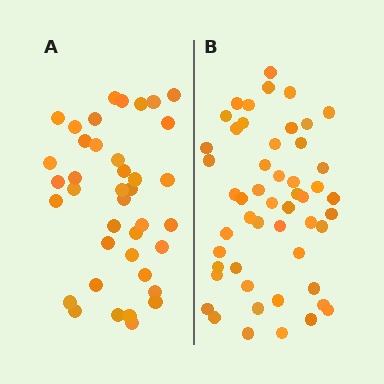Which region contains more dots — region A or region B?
Region B (the right region) has more dots.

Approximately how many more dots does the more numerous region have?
Region B has roughly 12 or so more dots than region A.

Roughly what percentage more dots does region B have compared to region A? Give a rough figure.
About 30% more.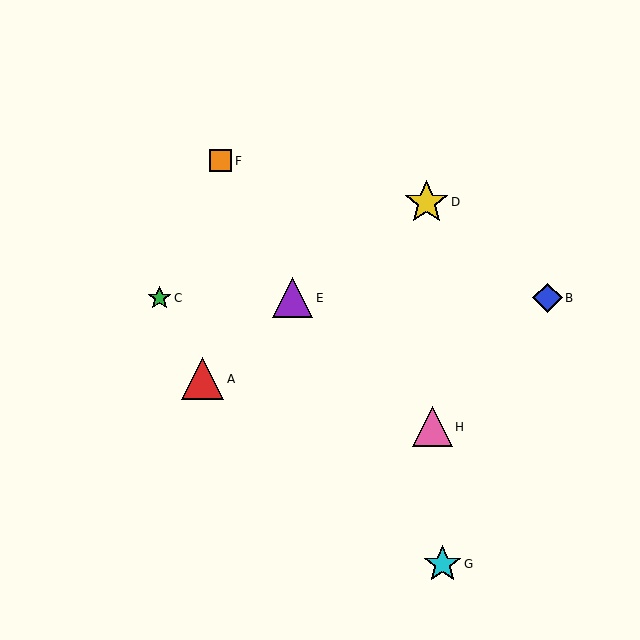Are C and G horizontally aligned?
No, C is at y≈298 and G is at y≈564.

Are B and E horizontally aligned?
Yes, both are at y≈298.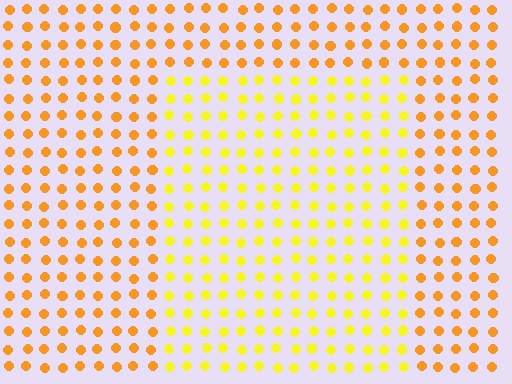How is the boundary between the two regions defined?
The boundary is defined purely by a slight shift in hue (about 27 degrees). Spacing, size, and orientation are identical on both sides.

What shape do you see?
I see a rectangle.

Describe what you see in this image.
The image is filled with small orange elements in a uniform arrangement. A rectangle-shaped region is visible where the elements are tinted to a slightly different hue, forming a subtle color boundary.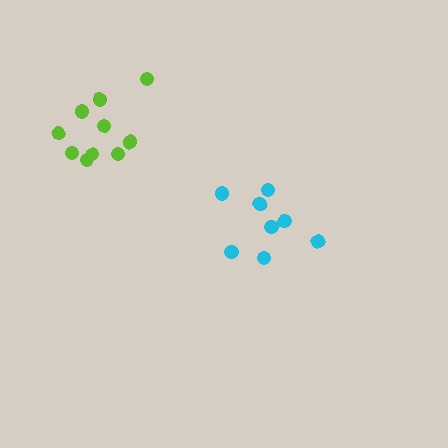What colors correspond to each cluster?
The clusters are colored: cyan, lime.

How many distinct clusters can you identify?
There are 2 distinct clusters.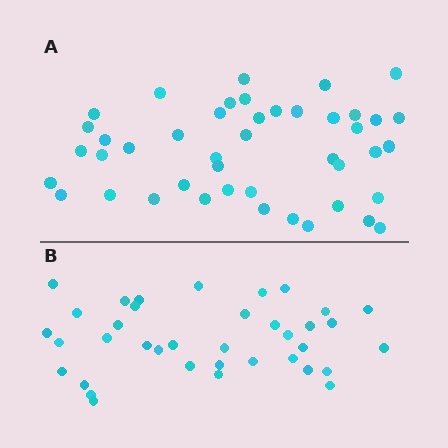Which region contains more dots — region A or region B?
Region A (the top region) has more dots.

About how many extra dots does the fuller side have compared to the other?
Region A has roughly 8 or so more dots than region B.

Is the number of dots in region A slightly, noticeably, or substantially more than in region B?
Region A has only slightly more — the two regions are fairly close. The ratio is roughly 1.2 to 1.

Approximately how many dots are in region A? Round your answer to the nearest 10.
About 40 dots. (The exact count is 44, which rounds to 40.)